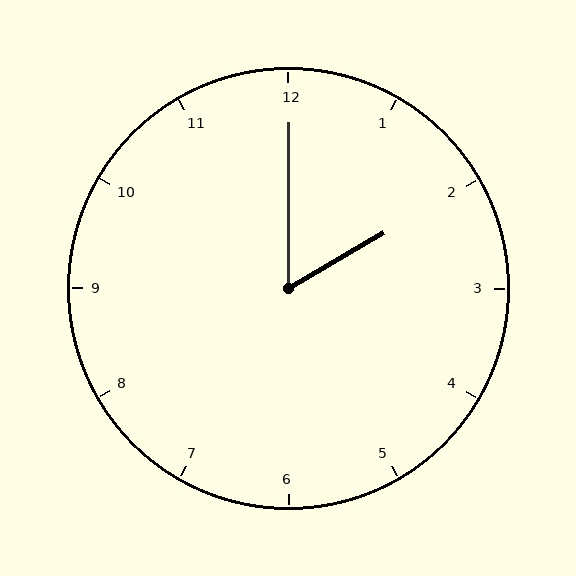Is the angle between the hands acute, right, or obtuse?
It is acute.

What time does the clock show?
2:00.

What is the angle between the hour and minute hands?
Approximately 60 degrees.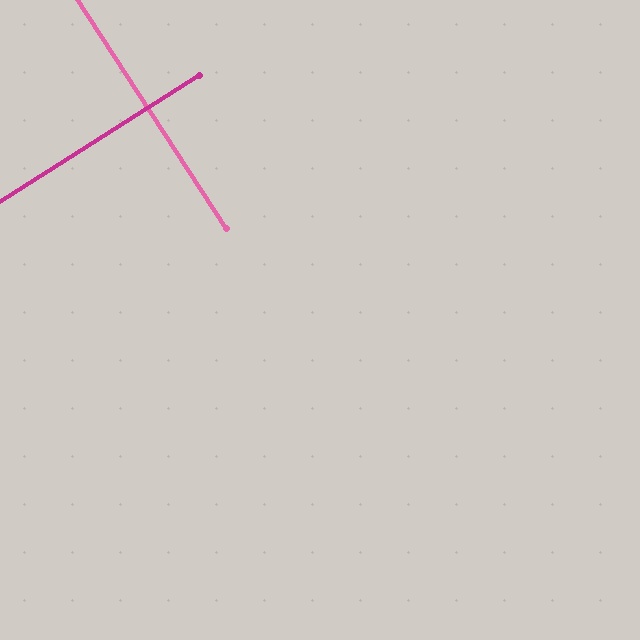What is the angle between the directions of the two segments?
Approximately 89 degrees.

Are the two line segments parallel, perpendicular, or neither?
Perpendicular — they meet at approximately 89°.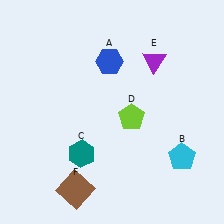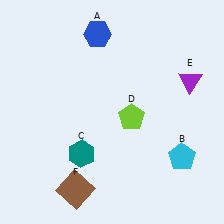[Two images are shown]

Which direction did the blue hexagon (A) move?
The blue hexagon (A) moved up.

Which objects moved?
The objects that moved are: the blue hexagon (A), the purple triangle (E).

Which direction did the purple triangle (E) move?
The purple triangle (E) moved right.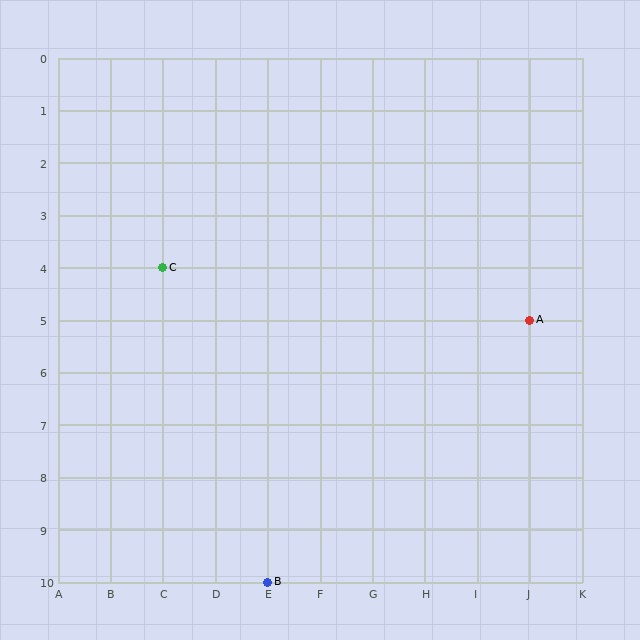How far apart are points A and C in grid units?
Points A and C are 7 columns and 1 row apart (about 7.1 grid units diagonally).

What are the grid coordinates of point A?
Point A is at grid coordinates (J, 5).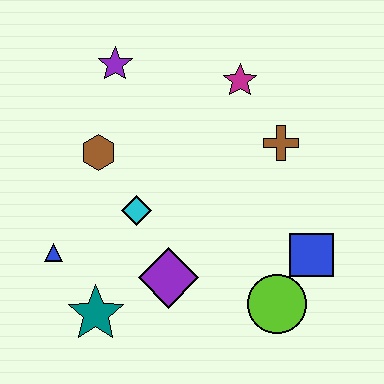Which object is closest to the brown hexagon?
The cyan diamond is closest to the brown hexagon.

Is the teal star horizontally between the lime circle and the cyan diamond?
No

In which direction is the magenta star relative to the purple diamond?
The magenta star is above the purple diamond.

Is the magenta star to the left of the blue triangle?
No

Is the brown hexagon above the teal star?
Yes